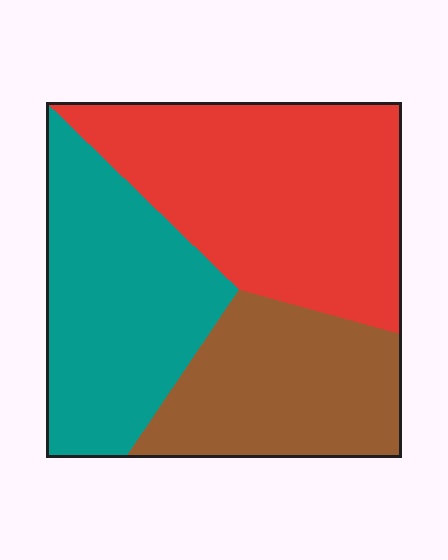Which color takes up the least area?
Brown, at roughly 25%.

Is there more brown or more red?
Red.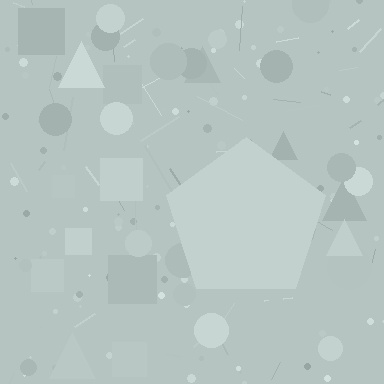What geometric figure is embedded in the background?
A pentagon is embedded in the background.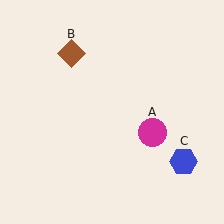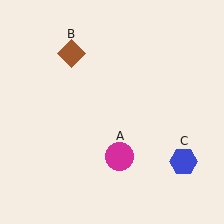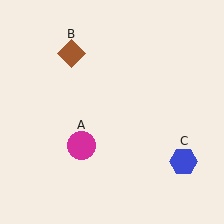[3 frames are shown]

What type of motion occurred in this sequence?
The magenta circle (object A) rotated clockwise around the center of the scene.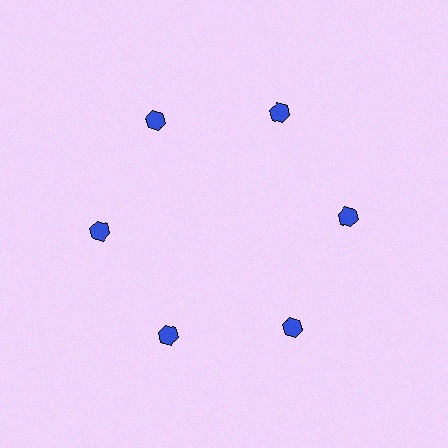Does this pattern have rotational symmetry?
Yes, this pattern has 6-fold rotational symmetry. It looks the same after rotating 60 degrees around the center.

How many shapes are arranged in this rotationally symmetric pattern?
There are 6 shapes, arranged in 6 groups of 1.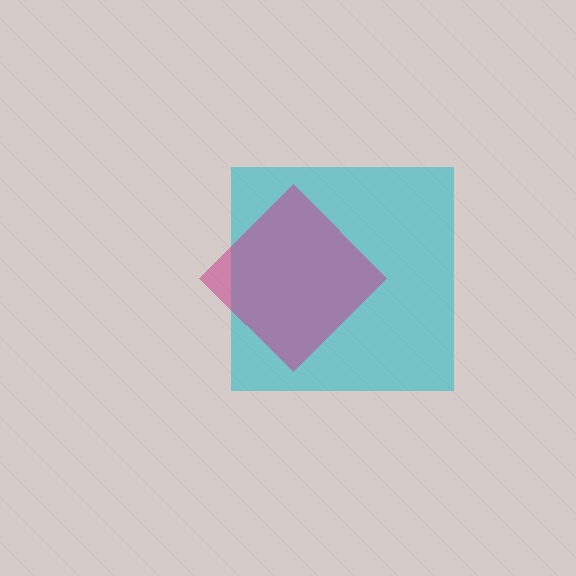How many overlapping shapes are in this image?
There are 2 overlapping shapes in the image.